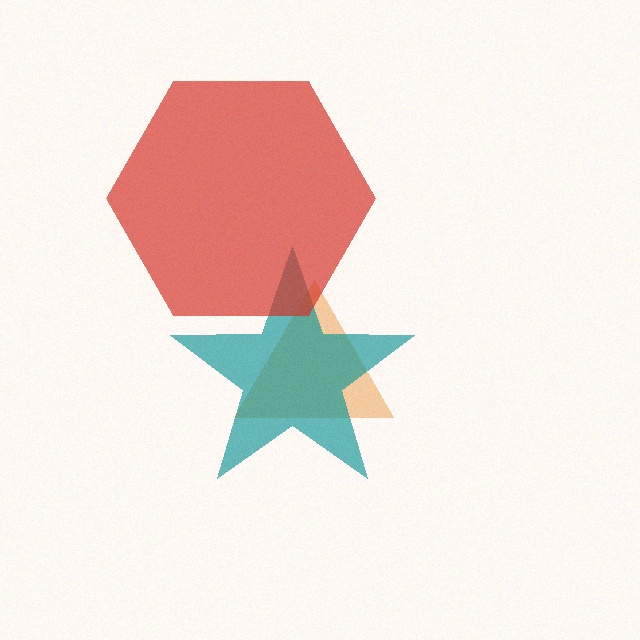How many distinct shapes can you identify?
There are 3 distinct shapes: an orange triangle, a teal star, a red hexagon.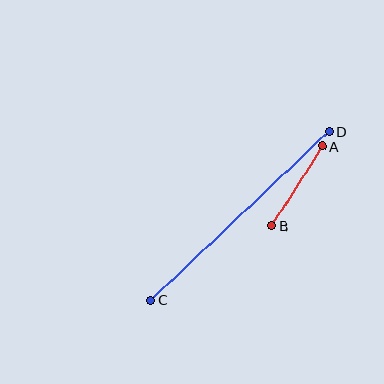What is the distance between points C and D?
The distance is approximately 245 pixels.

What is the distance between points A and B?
The distance is approximately 95 pixels.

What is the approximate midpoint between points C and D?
The midpoint is at approximately (240, 216) pixels.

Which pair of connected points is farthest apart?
Points C and D are farthest apart.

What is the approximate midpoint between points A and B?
The midpoint is at approximately (297, 186) pixels.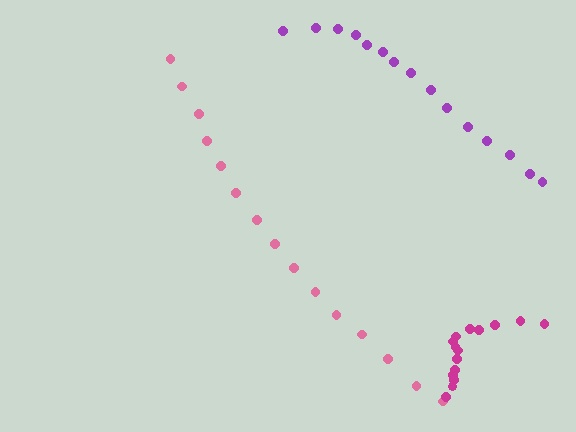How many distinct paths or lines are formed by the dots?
There are 3 distinct paths.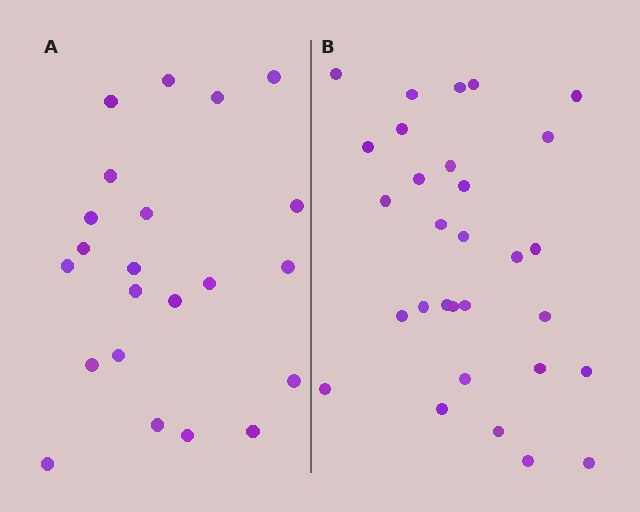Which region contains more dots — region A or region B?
Region B (the right region) has more dots.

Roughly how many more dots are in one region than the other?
Region B has roughly 8 or so more dots than region A.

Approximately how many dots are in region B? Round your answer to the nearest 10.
About 30 dots.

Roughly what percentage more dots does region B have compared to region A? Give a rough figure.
About 35% more.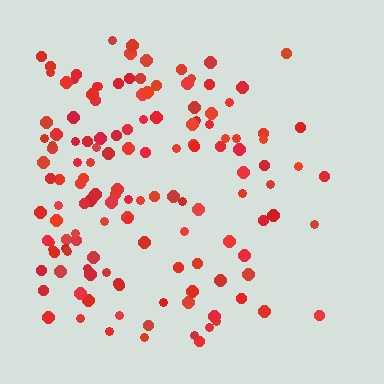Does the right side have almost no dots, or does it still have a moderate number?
Still a moderate number, just noticeably fewer than the left.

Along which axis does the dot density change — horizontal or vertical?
Horizontal.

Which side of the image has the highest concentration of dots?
The left.